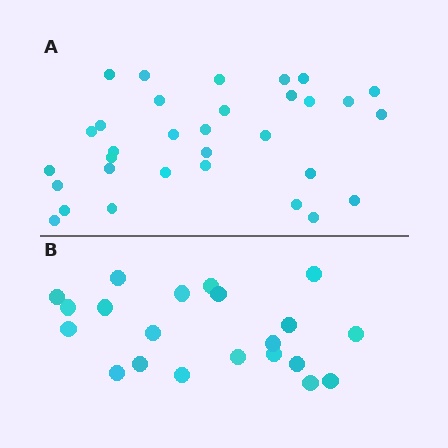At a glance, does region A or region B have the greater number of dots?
Region A (the top region) has more dots.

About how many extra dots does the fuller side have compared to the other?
Region A has roughly 12 or so more dots than region B.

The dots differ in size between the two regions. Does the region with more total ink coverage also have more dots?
No. Region B has more total ink coverage because its dots are larger, but region A actually contains more individual dots. Total area can be misleading — the number of items is what matters here.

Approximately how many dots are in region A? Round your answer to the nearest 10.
About 30 dots. (The exact count is 32, which rounds to 30.)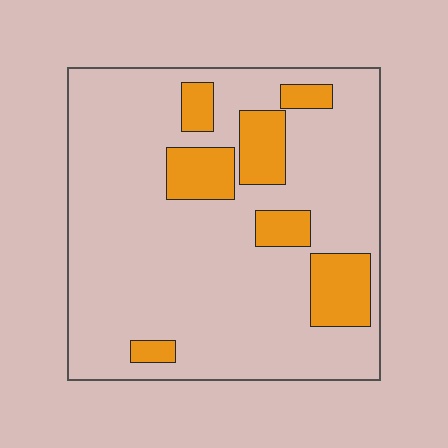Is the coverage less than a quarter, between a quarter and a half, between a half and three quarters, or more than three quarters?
Less than a quarter.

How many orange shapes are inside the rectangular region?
7.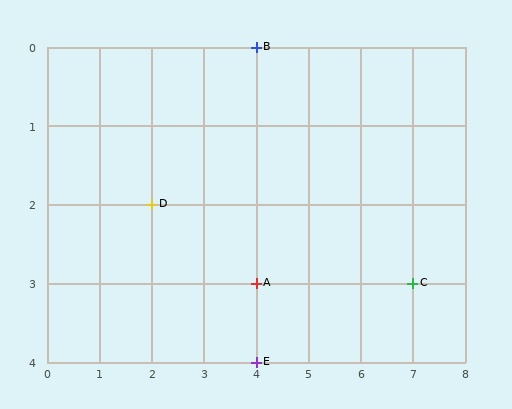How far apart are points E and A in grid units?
Points E and A are 1 row apart.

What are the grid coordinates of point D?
Point D is at grid coordinates (2, 2).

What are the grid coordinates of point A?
Point A is at grid coordinates (4, 3).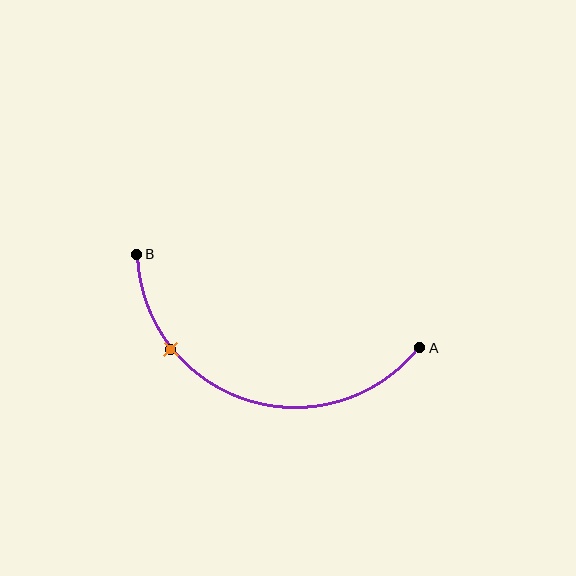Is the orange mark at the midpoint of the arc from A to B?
No. The orange mark lies on the arc but is closer to endpoint B. The arc midpoint would be at the point on the curve equidistant along the arc from both A and B.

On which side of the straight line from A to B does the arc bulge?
The arc bulges below the straight line connecting A and B.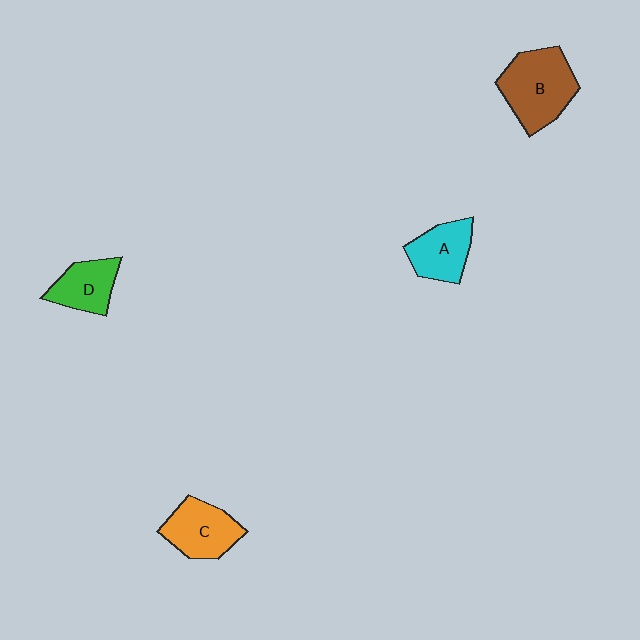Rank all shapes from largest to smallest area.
From largest to smallest: B (brown), C (orange), A (cyan), D (green).